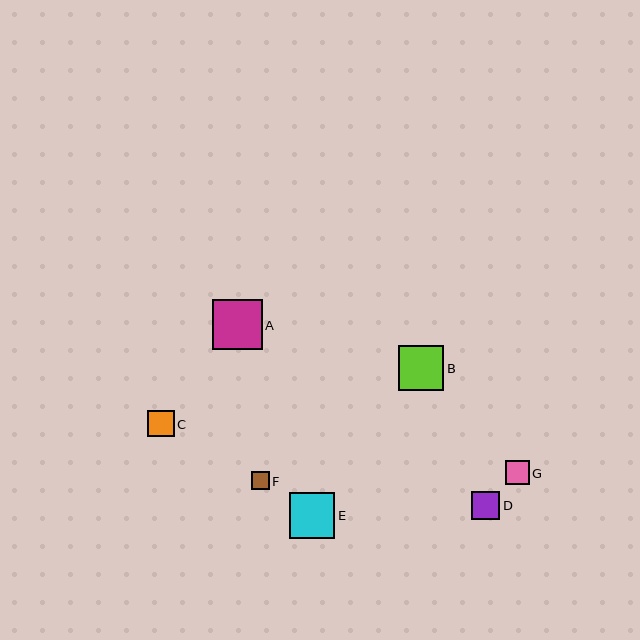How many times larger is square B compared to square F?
Square B is approximately 2.5 times the size of square F.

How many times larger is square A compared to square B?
Square A is approximately 1.1 times the size of square B.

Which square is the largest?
Square A is the largest with a size of approximately 50 pixels.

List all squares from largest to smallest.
From largest to smallest: A, E, B, D, C, G, F.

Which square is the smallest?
Square F is the smallest with a size of approximately 18 pixels.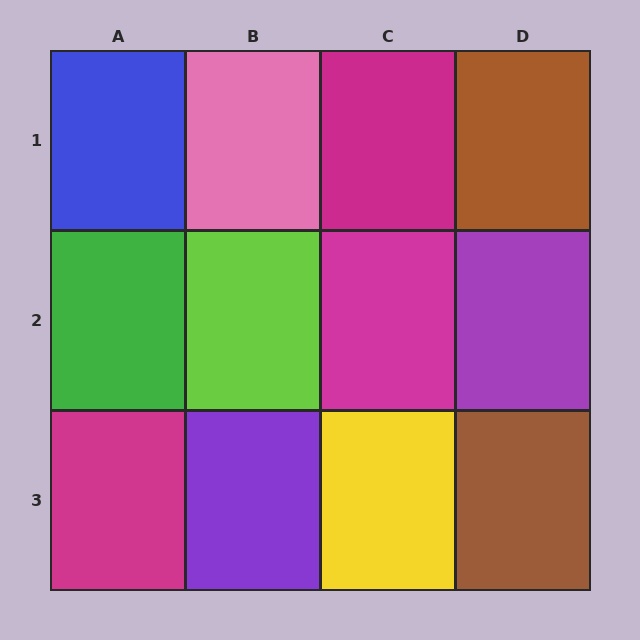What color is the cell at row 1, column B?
Pink.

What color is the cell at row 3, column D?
Brown.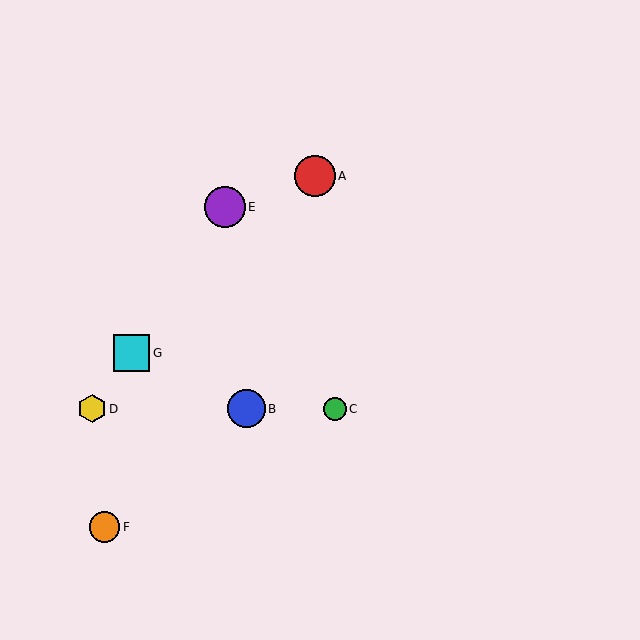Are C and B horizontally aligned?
Yes, both are at y≈409.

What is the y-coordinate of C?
Object C is at y≈409.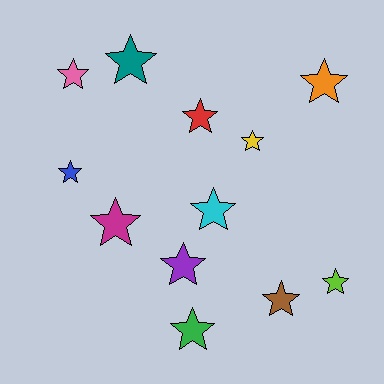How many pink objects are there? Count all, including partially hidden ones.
There is 1 pink object.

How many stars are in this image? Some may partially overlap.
There are 12 stars.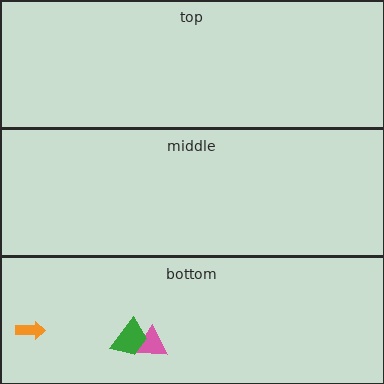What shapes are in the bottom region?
The pink triangle, the orange arrow, the green trapezoid.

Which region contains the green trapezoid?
The bottom region.